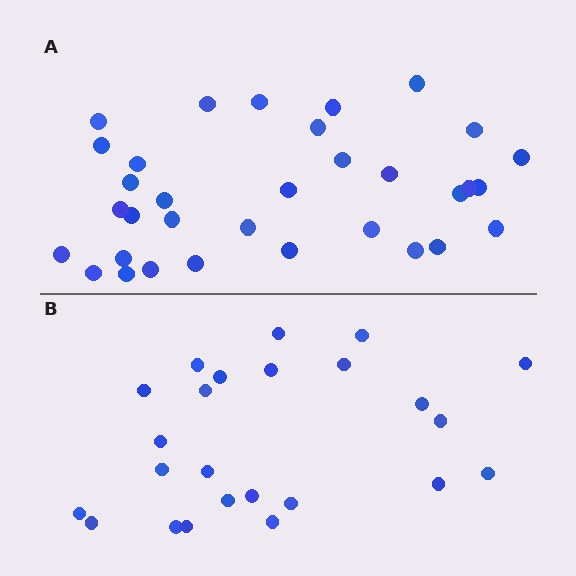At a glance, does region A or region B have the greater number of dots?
Region A (the top region) has more dots.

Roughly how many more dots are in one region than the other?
Region A has roughly 8 or so more dots than region B.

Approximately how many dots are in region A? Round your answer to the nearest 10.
About 30 dots. (The exact count is 33, which rounds to 30.)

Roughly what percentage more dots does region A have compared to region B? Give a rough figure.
About 40% more.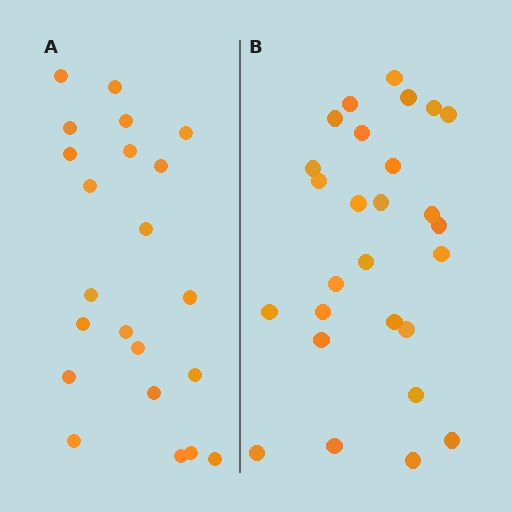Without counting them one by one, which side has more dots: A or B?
Region B (the right region) has more dots.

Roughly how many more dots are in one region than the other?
Region B has about 5 more dots than region A.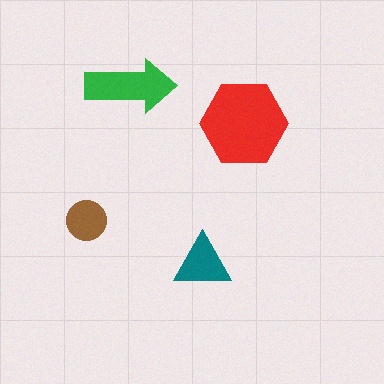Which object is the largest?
The red hexagon.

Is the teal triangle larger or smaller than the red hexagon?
Smaller.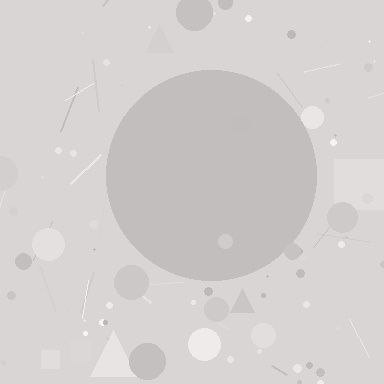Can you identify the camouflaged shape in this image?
The camouflaged shape is a circle.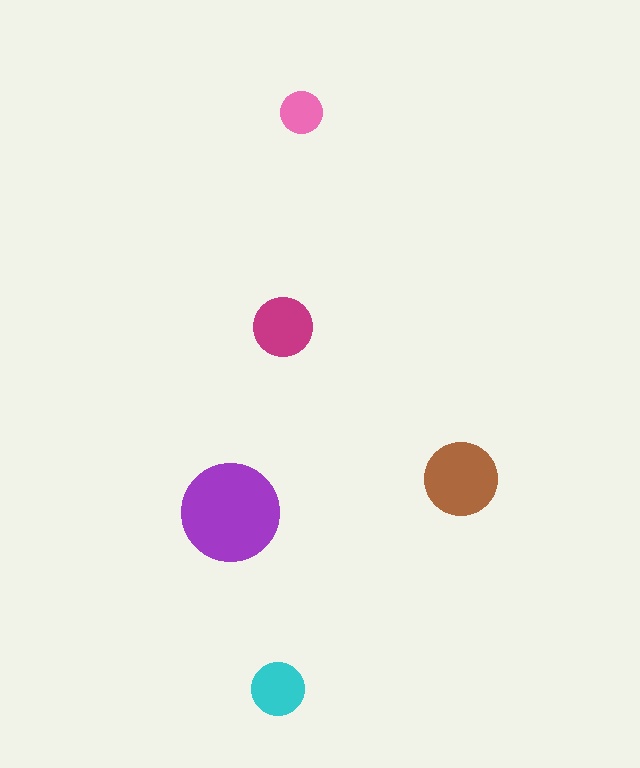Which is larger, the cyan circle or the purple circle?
The purple one.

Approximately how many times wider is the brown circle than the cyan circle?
About 1.5 times wider.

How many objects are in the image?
There are 5 objects in the image.